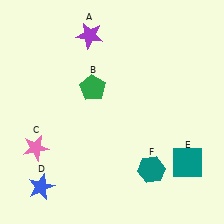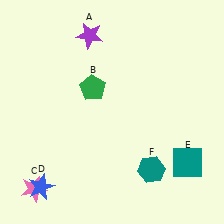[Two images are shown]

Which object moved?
The pink star (C) moved down.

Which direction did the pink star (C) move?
The pink star (C) moved down.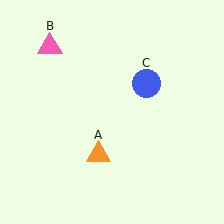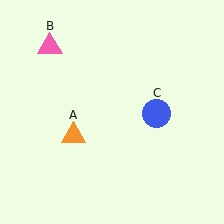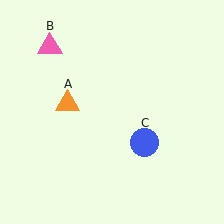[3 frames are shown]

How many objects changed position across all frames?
2 objects changed position: orange triangle (object A), blue circle (object C).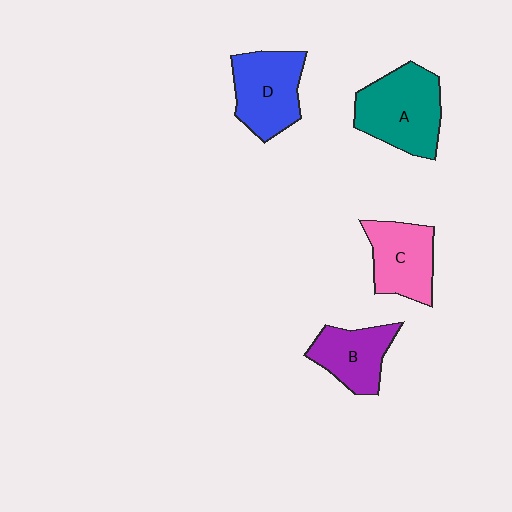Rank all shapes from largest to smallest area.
From largest to smallest: A (teal), D (blue), C (pink), B (purple).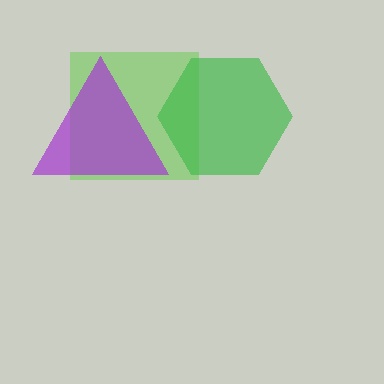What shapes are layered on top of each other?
The layered shapes are: a lime square, a green hexagon, a purple triangle.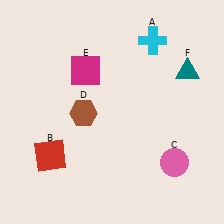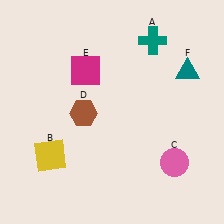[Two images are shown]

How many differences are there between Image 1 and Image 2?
There are 2 differences between the two images.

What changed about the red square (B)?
In Image 1, B is red. In Image 2, it changed to yellow.